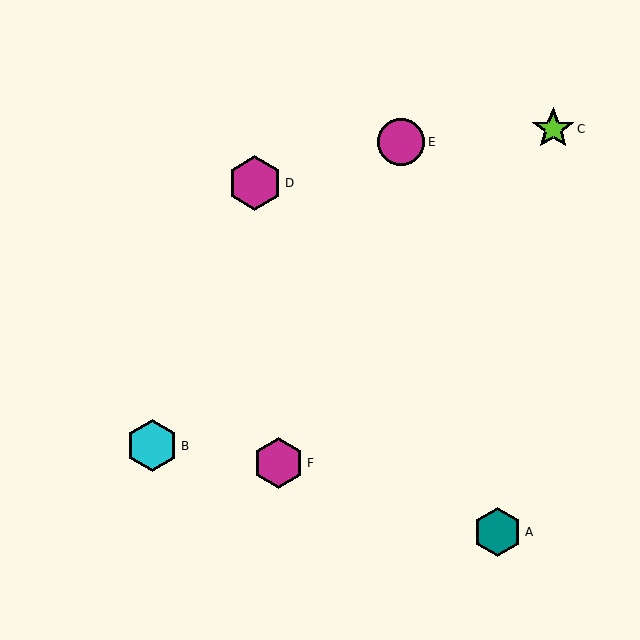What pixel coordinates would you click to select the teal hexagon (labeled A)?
Click at (498, 532) to select the teal hexagon A.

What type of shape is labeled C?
Shape C is a lime star.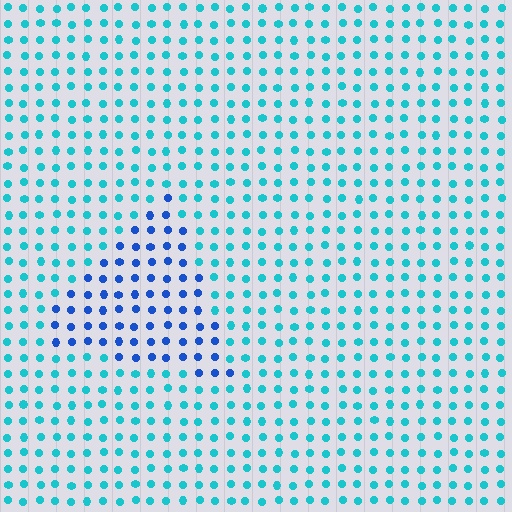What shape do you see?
I see a triangle.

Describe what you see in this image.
The image is filled with small cyan elements in a uniform arrangement. A triangle-shaped region is visible where the elements are tinted to a slightly different hue, forming a subtle color boundary.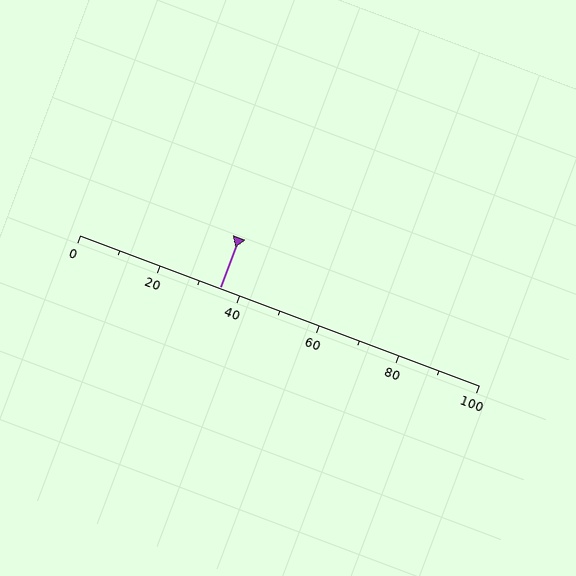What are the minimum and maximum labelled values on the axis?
The axis runs from 0 to 100.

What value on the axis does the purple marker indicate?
The marker indicates approximately 35.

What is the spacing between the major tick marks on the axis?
The major ticks are spaced 20 apart.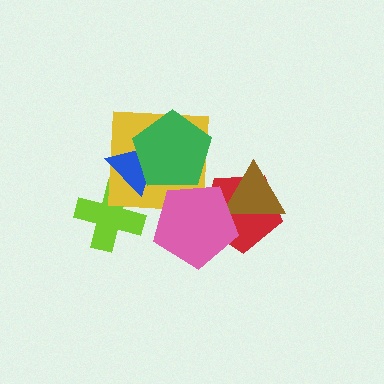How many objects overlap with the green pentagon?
3 objects overlap with the green pentagon.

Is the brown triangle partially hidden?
Yes, it is partially covered by another shape.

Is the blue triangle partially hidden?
Yes, it is partially covered by another shape.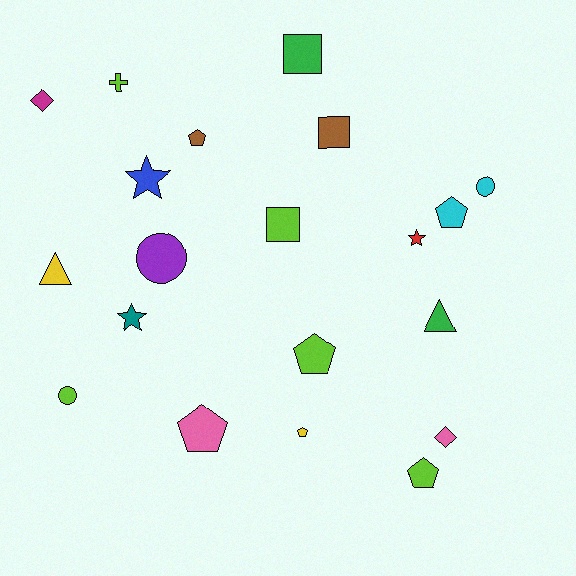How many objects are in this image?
There are 20 objects.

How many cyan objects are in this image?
There are 2 cyan objects.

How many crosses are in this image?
There is 1 cross.